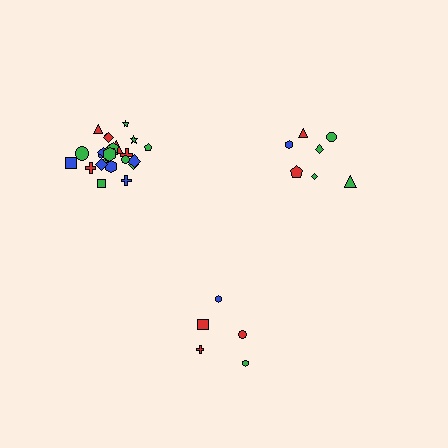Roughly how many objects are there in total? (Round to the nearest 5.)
Roughly 35 objects in total.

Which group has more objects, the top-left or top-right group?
The top-left group.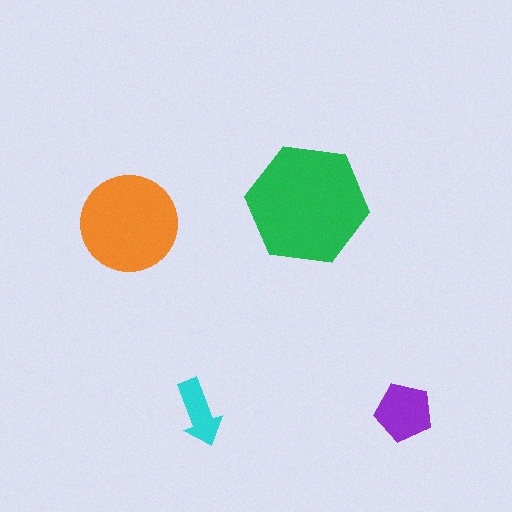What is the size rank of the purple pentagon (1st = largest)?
3rd.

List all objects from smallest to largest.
The cyan arrow, the purple pentagon, the orange circle, the green hexagon.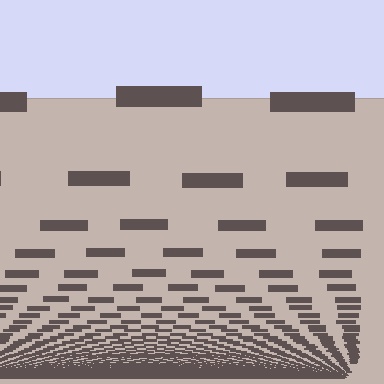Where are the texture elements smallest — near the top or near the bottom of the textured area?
Near the bottom.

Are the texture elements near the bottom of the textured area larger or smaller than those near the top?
Smaller. The gradient is inverted — elements near the bottom are smaller and denser.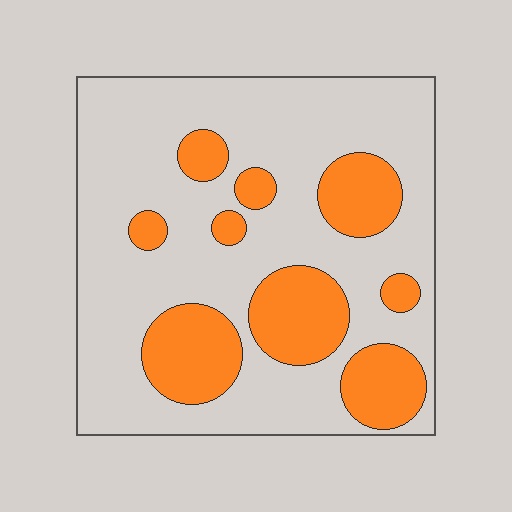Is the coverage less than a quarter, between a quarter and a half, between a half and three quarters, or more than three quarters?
Between a quarter and a half.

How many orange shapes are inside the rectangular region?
9.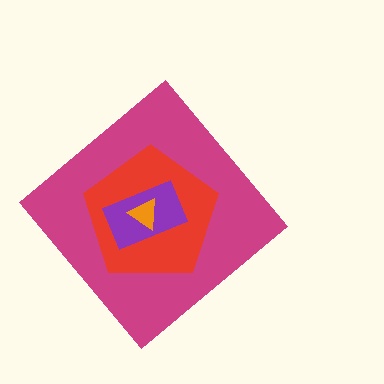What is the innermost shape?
The orange triangle.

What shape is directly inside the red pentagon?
The purple rectangle.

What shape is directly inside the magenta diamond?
The red pentagon.